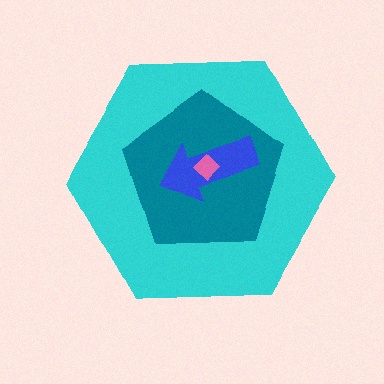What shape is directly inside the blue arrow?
The pink diamond.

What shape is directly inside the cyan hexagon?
The teal pentagon.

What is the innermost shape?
The pink diamond.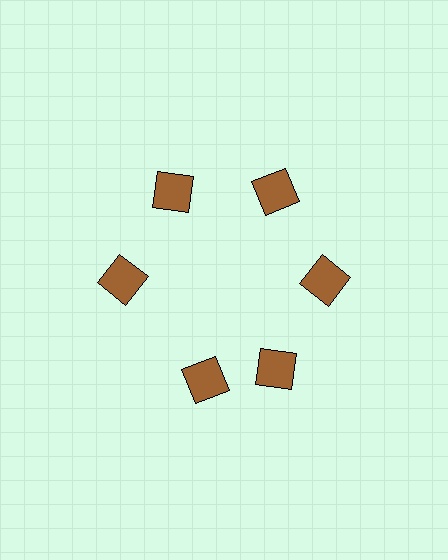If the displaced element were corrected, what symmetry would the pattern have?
It would have 6-fold rotational symmetry — the pattern would map onto itself every 60 degrees.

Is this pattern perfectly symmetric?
No. The 6 brown squares are arranged in a ring, but one element near the 7 o'clock position is rotated out of alignment along the ring, breaking the 6-fold rotational symmetry.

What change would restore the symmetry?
The symmetry would be restored by rotating it back into even spacing with its neighbors so that all 6 squares sit at equal angles and equal distance from the center.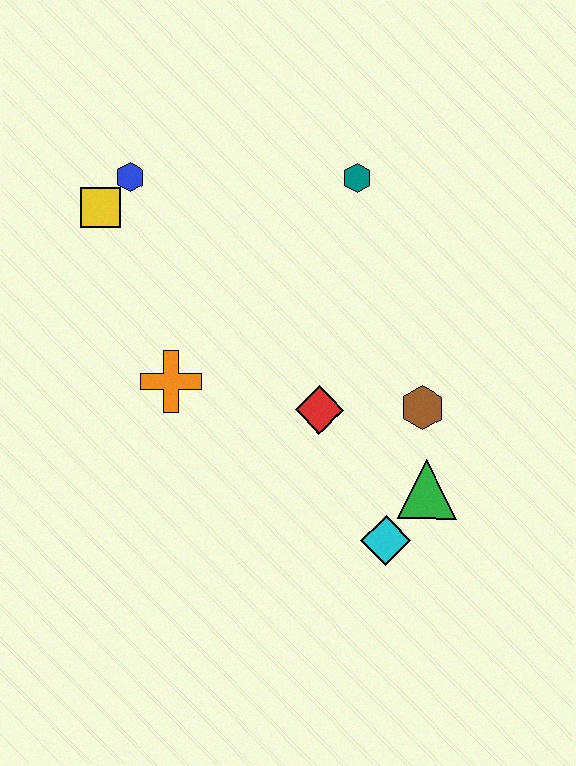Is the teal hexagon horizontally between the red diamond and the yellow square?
No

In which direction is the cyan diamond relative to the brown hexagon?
The cyan diamond is below the brown hexagon.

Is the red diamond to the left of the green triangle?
Yes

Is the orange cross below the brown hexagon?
No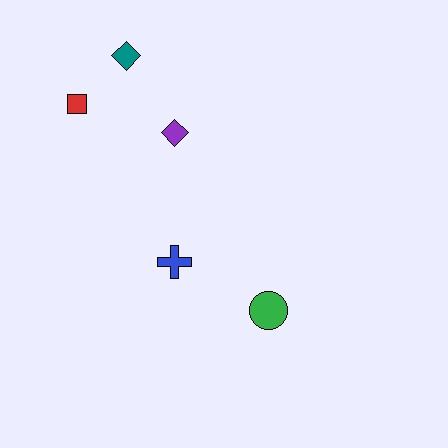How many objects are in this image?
There are 5 objects.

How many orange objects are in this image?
There are no orange objects.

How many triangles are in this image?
There are no triangles.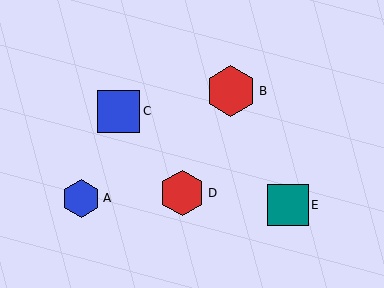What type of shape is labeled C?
Shape C is a blue square.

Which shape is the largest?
The red hexagon (labeled B) is the largest.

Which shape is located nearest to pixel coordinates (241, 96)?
The red hexagon (labeled B) at (231, 91) is nearest to that location.